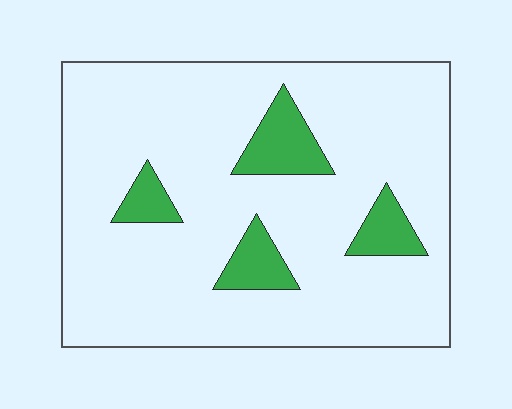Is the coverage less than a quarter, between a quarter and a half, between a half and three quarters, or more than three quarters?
Less than a quarter.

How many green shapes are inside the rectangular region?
4.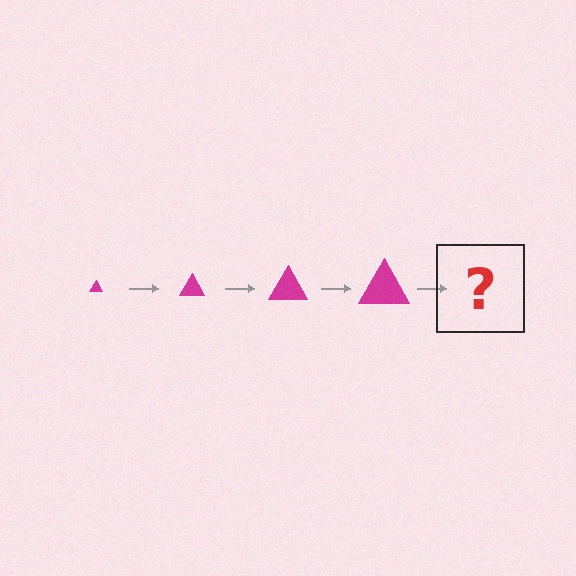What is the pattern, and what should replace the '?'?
The pattern is that the triangle gets progressively larger each step. The '?' should be a magenta triangle, larger than the previous one.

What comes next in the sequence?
The next element should be a magenta triangle, larger than the previous one.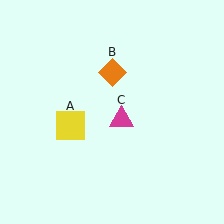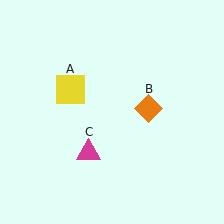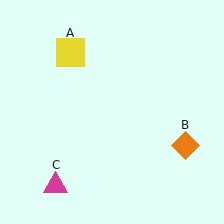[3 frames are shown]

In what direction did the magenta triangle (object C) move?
The magenta triangle (object C) moved down and to the left.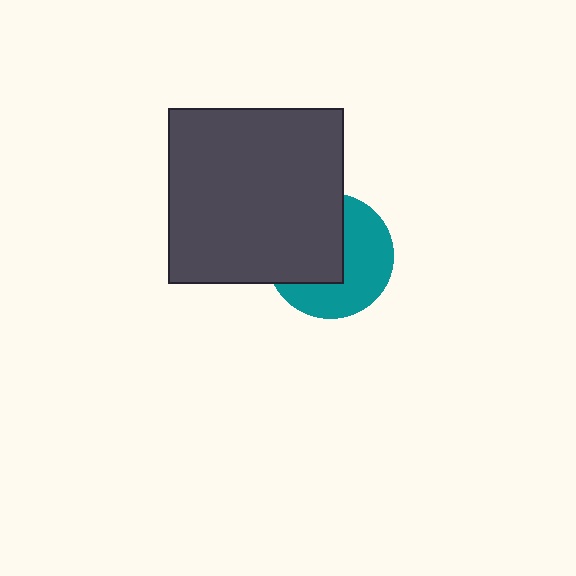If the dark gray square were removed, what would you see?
You would see the complete teal circle.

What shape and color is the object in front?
The object in front is a dark gray square.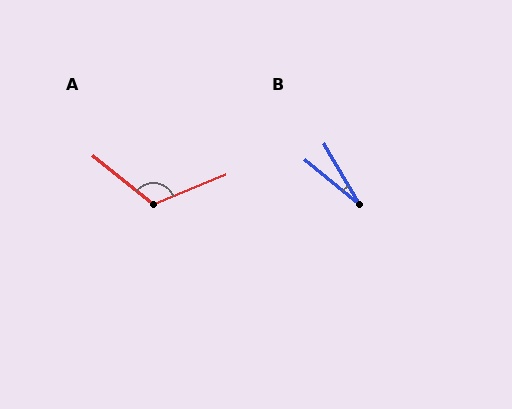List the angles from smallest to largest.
B (20°), A (119°).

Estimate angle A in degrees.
Approximately 119 degrees.